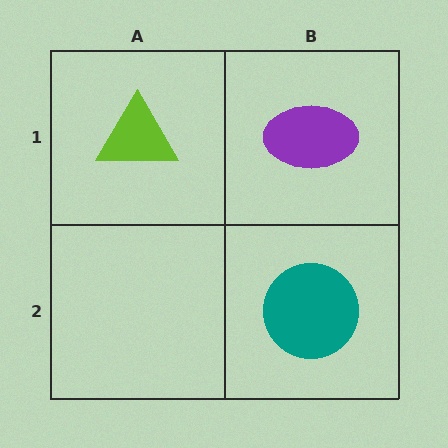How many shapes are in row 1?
2 shapes.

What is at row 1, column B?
A purple ellipse.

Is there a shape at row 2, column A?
No, that cell is empty.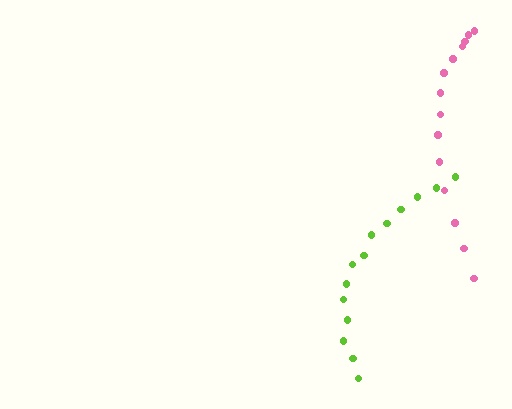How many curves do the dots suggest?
There are 2 distinct paths.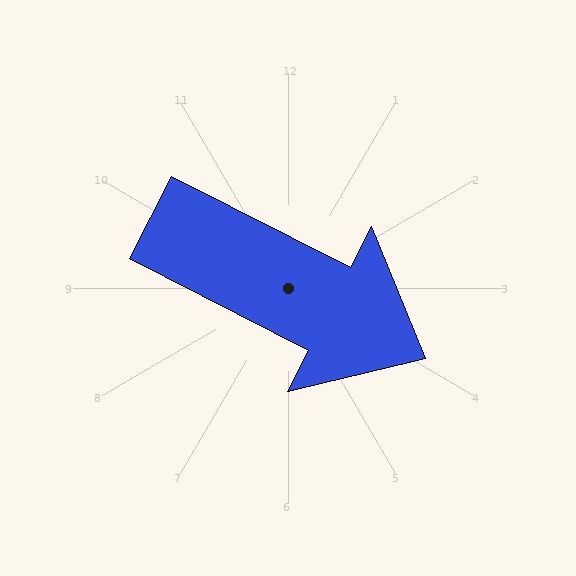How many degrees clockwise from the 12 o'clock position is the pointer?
Approximately 117 degrees.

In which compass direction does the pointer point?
Southeast.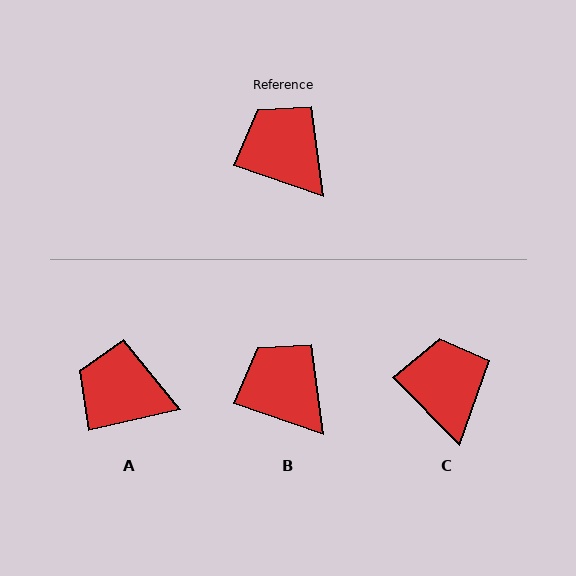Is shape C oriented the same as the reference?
No, it is off by about 27 degrees.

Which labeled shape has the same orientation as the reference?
B.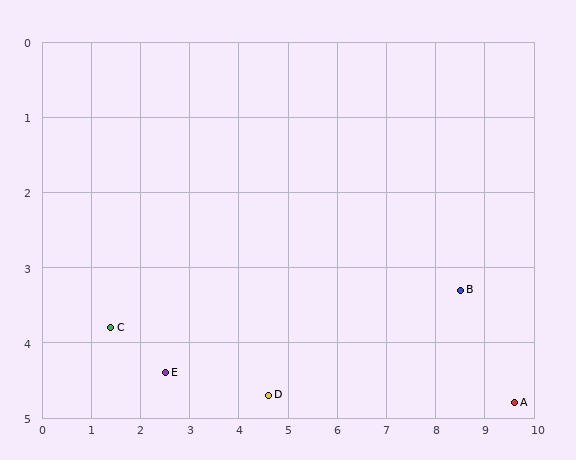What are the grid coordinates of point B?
Point B is at approximately (8.5, 3.3).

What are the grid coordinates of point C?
Point C is at approximately (1.4, 3.8).